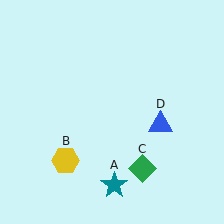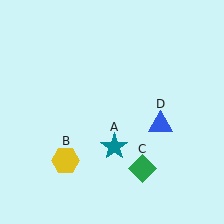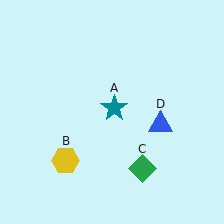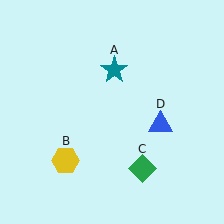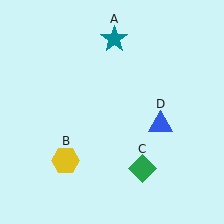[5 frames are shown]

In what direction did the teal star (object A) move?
The teal star (object A) moved up.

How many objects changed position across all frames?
1 object changed position: teal star (object A).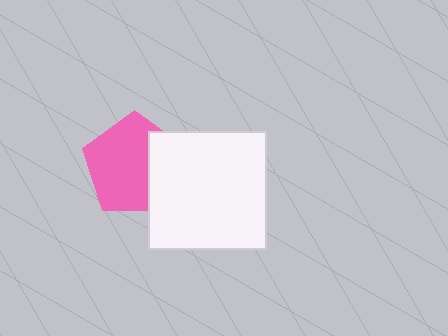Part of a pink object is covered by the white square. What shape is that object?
It is a pentagon.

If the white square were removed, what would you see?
You would see the complete pink pentagon.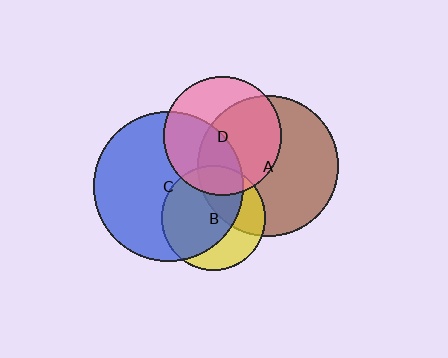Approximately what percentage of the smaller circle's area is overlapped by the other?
Approximately 55%.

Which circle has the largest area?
Circle C (blue).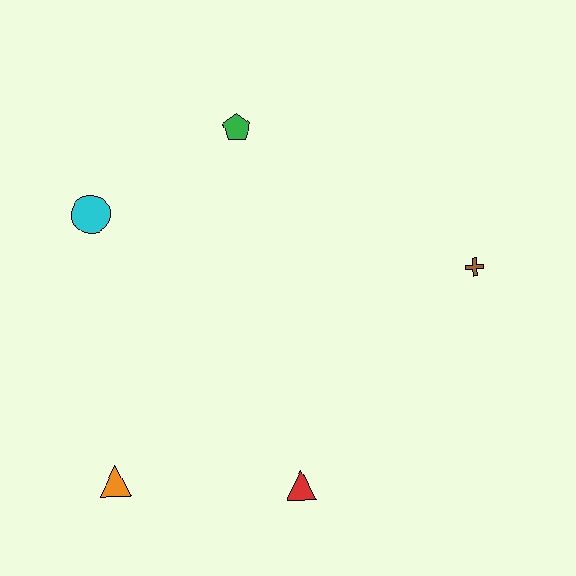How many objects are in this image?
There are 5 objects.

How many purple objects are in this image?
There are no purple objects.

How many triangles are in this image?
There are 2 triangles.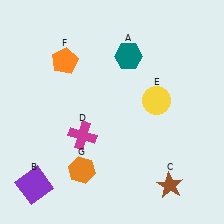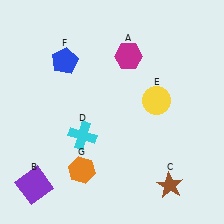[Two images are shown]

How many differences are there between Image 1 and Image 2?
There are 3 differences between the two images.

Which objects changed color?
A changed from teal to magenta. D changed from magenta to cyan. F changed from orange to blue.